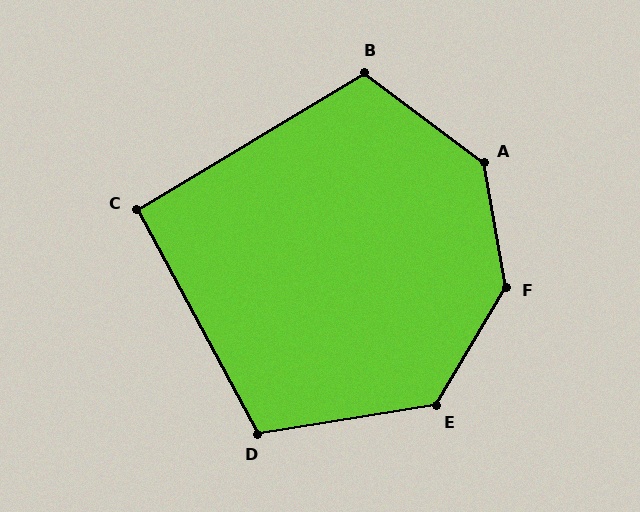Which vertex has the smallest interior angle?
C, at approximately 93 degrees.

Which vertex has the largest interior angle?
F, at approximately 139 degrees.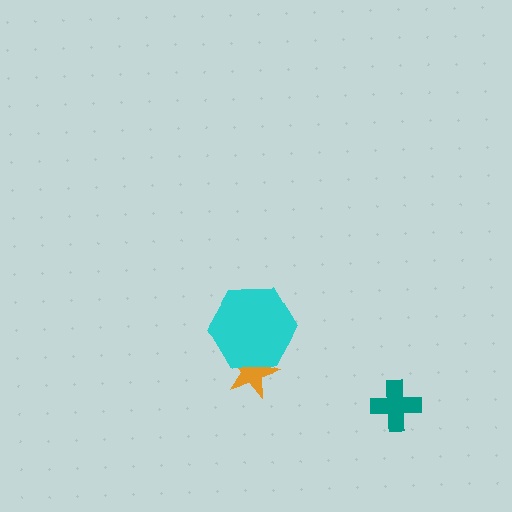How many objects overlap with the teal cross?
0 objects overlap with the teal cross.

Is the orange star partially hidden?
Yes, it is partially covered by another shape.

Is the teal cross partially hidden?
No, no other shape covers it.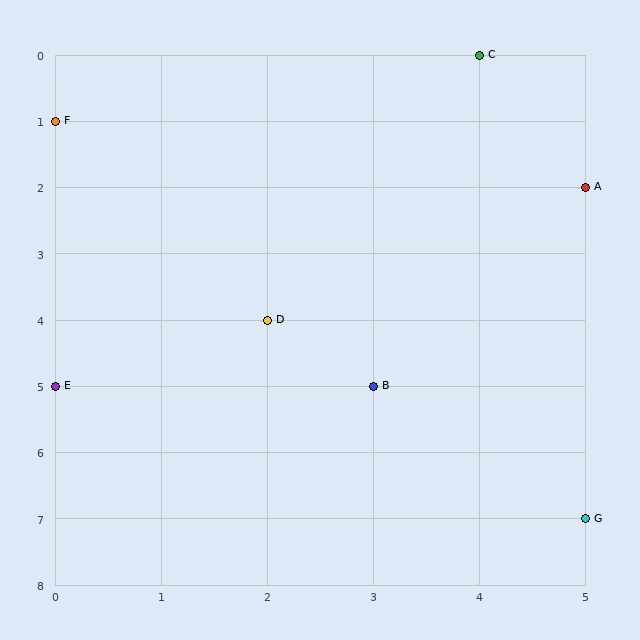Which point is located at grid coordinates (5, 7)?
Point G is at (5, 7).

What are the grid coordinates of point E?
Point E is at grid coordinates (0, 5).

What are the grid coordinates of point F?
Point F is at grid coordinates (0, 1).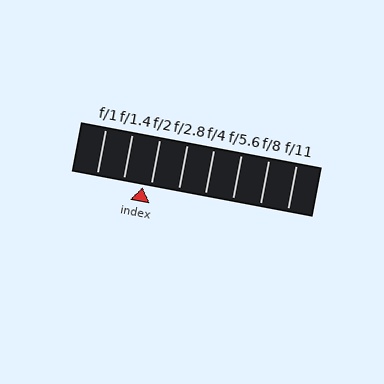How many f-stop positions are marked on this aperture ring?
There are 8 f-stop positions marked.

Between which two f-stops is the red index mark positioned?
The index mark is between f/1.4 and f/2.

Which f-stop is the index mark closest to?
The index mark is closest to f/2.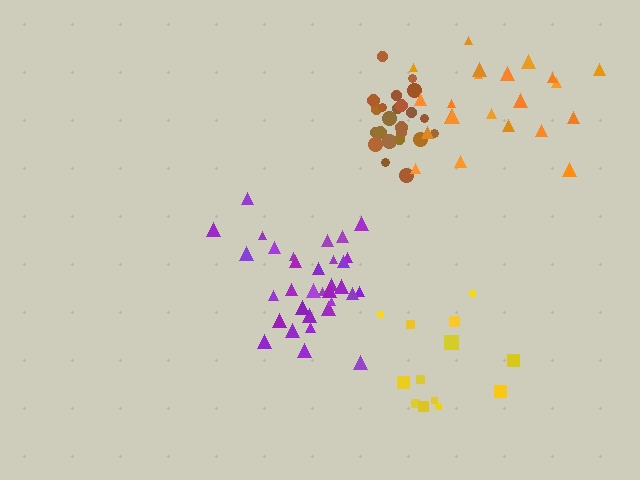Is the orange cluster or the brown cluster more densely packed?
Brown.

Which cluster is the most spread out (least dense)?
Yellow.